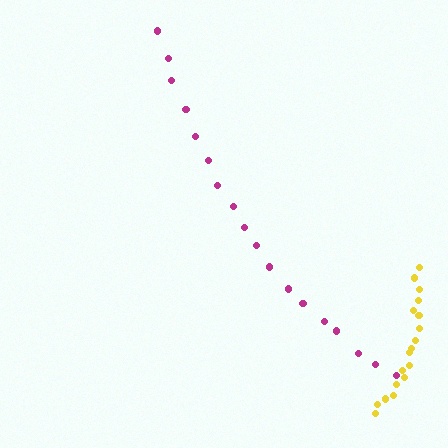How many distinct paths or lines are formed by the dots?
There are 2 distinct paths.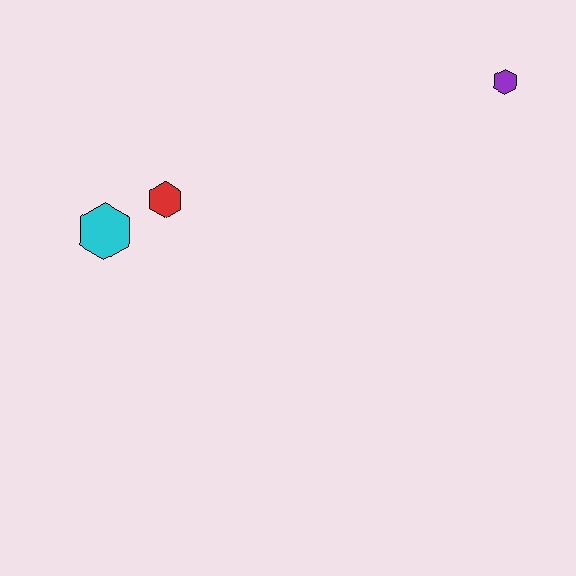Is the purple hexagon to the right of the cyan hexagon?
Yes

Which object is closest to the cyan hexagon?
The red hexagon is closest to the cyan hexagon.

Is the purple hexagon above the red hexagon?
Yes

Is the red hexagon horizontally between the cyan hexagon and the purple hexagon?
Yes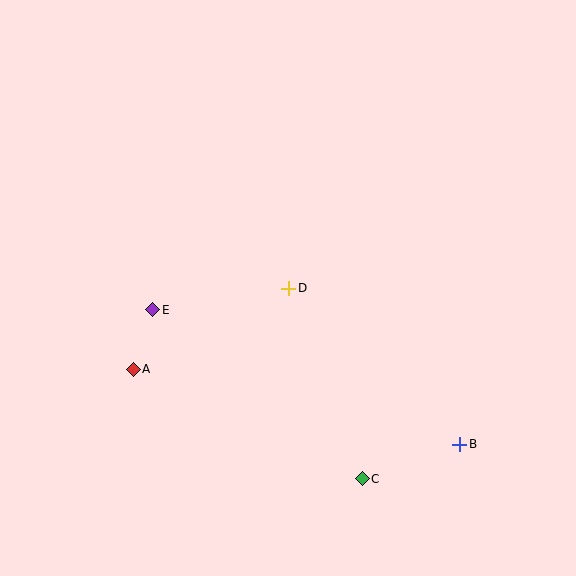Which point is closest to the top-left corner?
Point E is closest to the top-left corner.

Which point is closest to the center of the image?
Point D at (289, 288) is closest to the center.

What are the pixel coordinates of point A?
Point A is at (133, 369).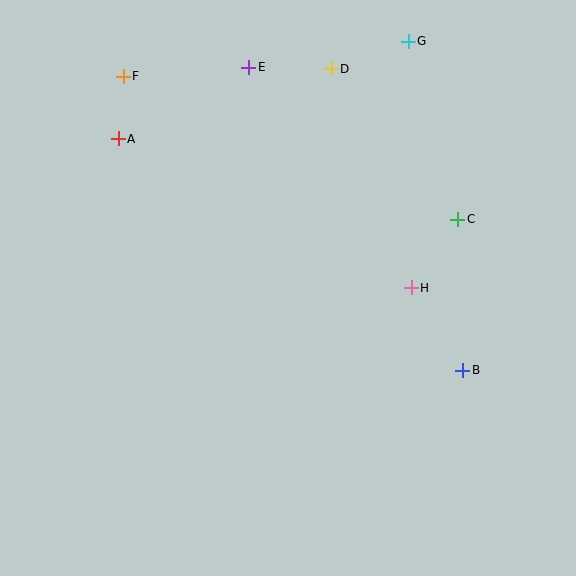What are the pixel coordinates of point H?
Point H is at (411, 288).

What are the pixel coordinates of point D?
Point D is at (331, 69).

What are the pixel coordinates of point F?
Point F is at (123, 76).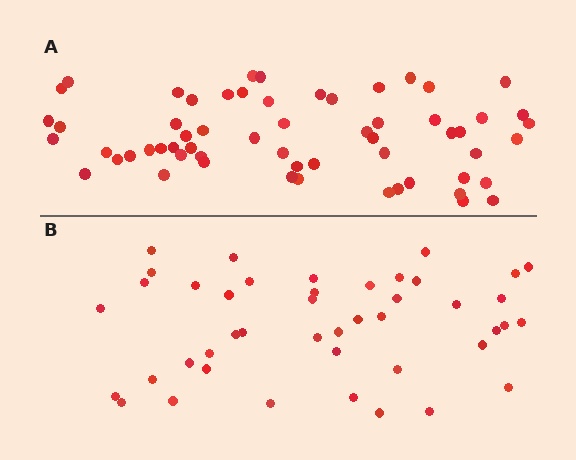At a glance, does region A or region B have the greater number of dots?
Region A (the top region) has more dots.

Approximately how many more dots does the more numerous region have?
Region A has approximately 15 more dots than region B.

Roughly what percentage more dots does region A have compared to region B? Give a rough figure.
About 35% more.